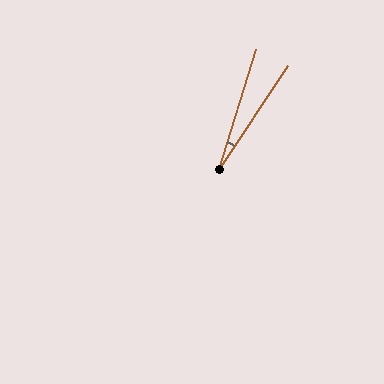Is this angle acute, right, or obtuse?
It is acute.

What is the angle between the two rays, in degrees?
Approximately 16 degrees.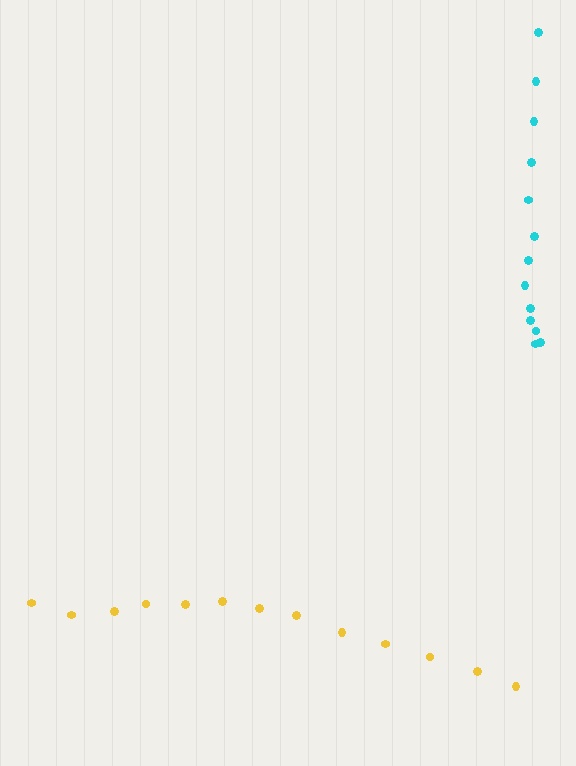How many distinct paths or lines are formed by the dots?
There are 2 distinct paths.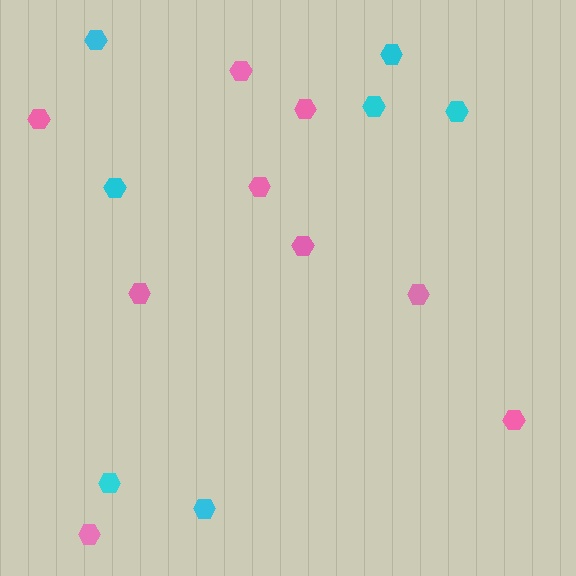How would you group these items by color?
There are 2 groups: one group of cyan hexagons (7) and one group of pink hexagons (9).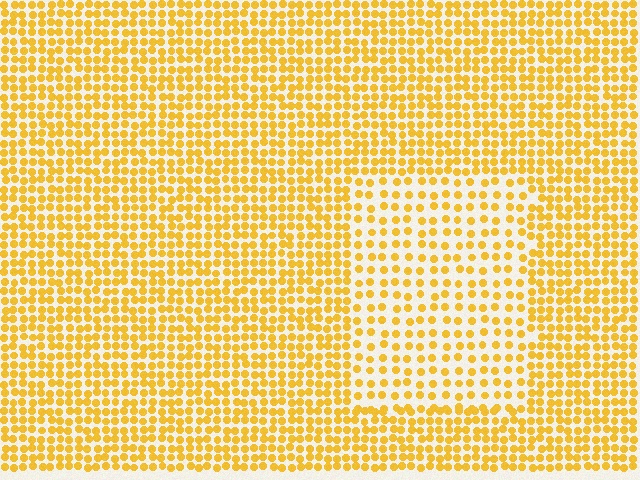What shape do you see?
I see a rectangle.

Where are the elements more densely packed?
The elements are more densely packed outside the rectangle boundary.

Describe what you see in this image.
The image contains small yellow elements arranged at two different densities. A rectangle-shaped region is visible where the elements are less densely packed than the surrounding area.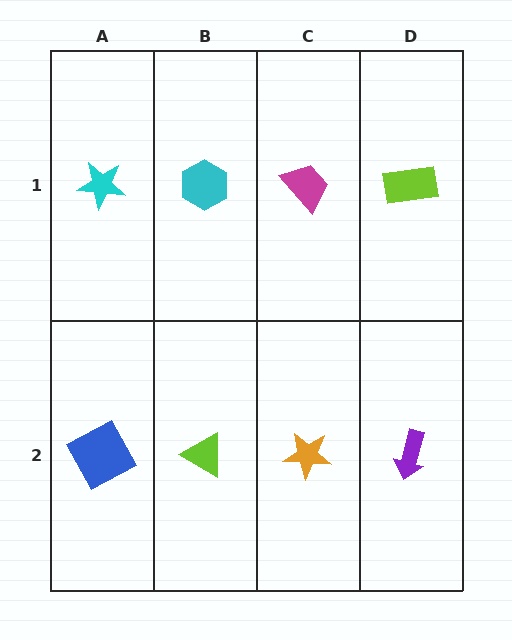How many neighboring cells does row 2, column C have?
3.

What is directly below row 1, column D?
A purple arrow.